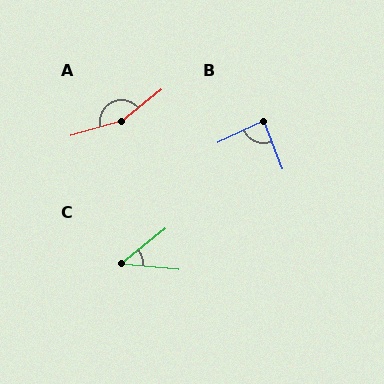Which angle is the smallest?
C, at approximately 44 degrees.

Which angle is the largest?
A, at approximately 157 degrees.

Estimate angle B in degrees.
Approximately 86 degrees.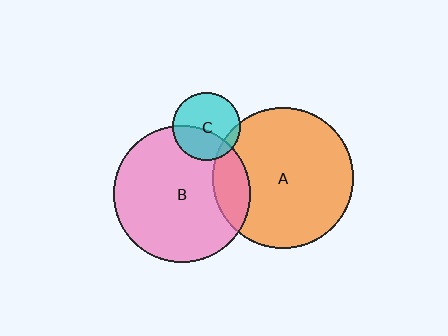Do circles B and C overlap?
Yes.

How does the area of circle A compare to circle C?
Approximately 4.3 times.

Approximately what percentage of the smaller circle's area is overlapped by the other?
Approximately 40%.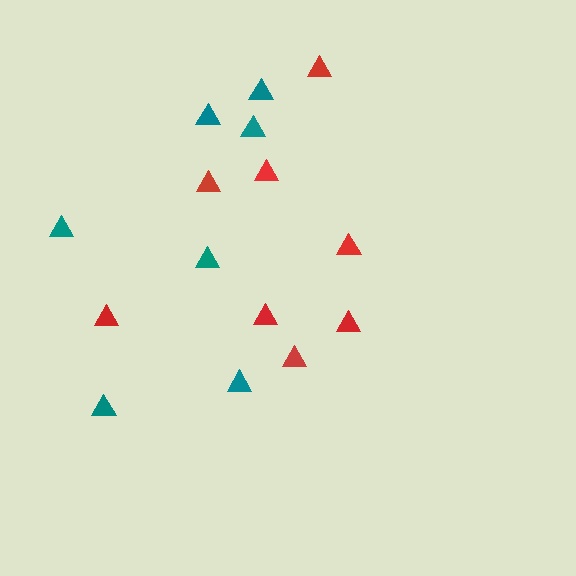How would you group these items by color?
There are 2 groups: one group of teal triangles (7) and one group of red triangles (8).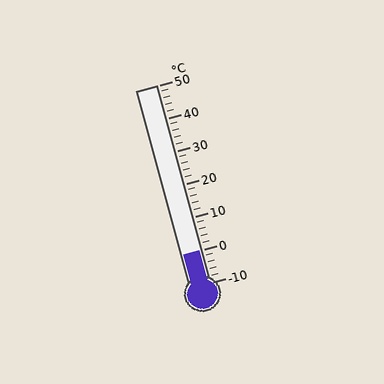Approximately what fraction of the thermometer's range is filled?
The thermometer is filled to approximately 15% of its range.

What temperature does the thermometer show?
The thermometer shows approximately 0°C.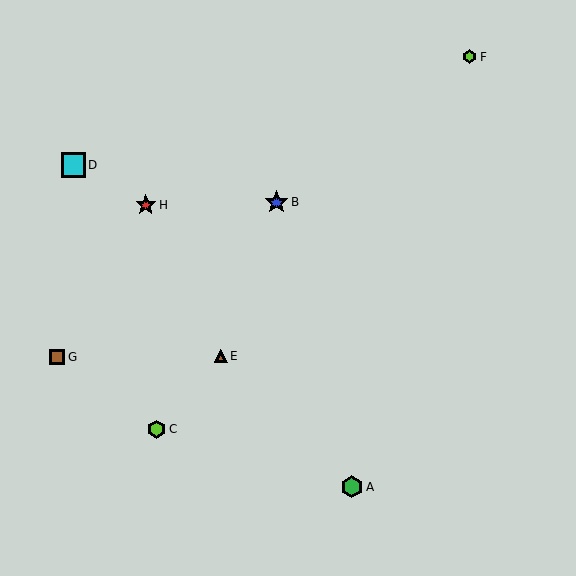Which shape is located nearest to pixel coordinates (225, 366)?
The brown triangle (labeled E) at (221, 356) is nearest to that location.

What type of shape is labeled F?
Shape F is a lime hexagon.